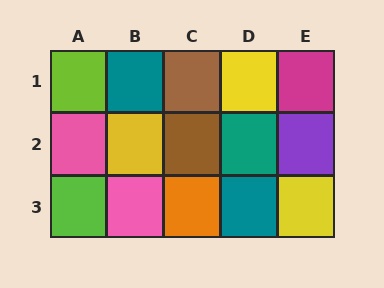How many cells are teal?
3 cells are teal.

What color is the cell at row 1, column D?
Yellow.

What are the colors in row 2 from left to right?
Pink, yellow, brown, teal, purple.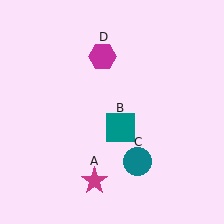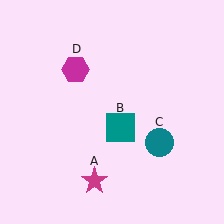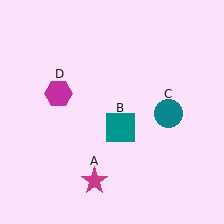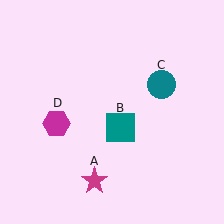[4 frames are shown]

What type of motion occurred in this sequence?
The teal circle (object C), magenta hexagon (object D) rotated counterclockwise around the center of the scene.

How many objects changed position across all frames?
2 objects changed position: teal circle (object C), magenta hexagon (object D).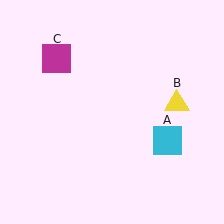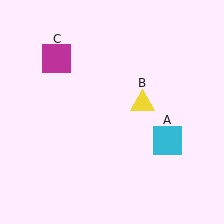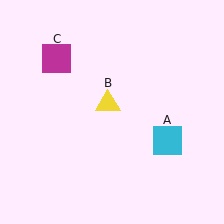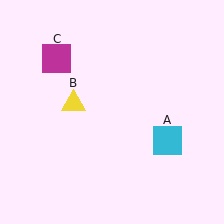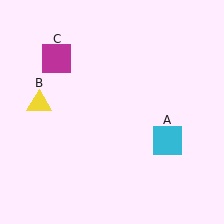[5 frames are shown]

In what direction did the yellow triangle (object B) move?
The yellow triangle (object B) moved left.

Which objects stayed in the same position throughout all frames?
Cyan square (object A) and magenta square (object C) remained stationary.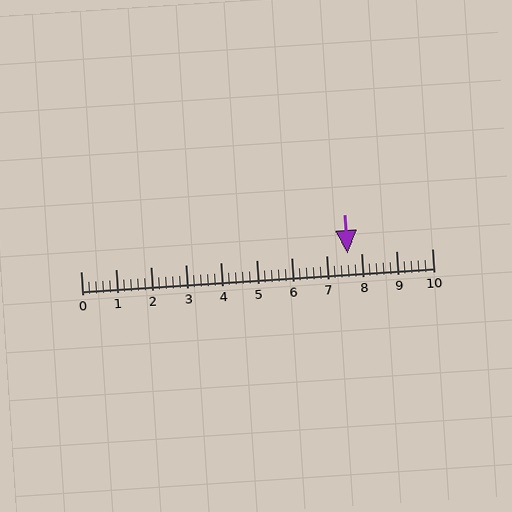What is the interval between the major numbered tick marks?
The major tick marks are spaced 1 units apart.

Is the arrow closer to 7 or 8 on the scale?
The arrow is closer to 8.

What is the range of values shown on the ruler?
The ruler shows values from 0 to 10.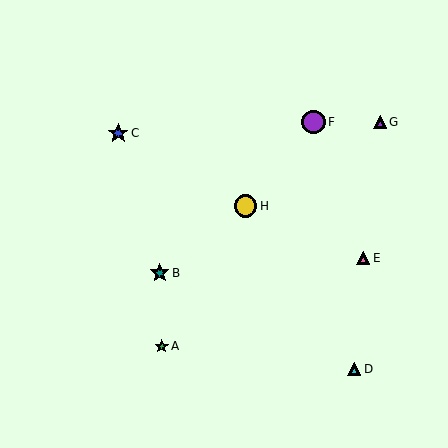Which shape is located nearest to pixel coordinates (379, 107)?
The purple triangle (labeled G) at (380, 122) is nearest to that location.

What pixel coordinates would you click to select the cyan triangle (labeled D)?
Click at (354, 369) to select the cyan triangle D.